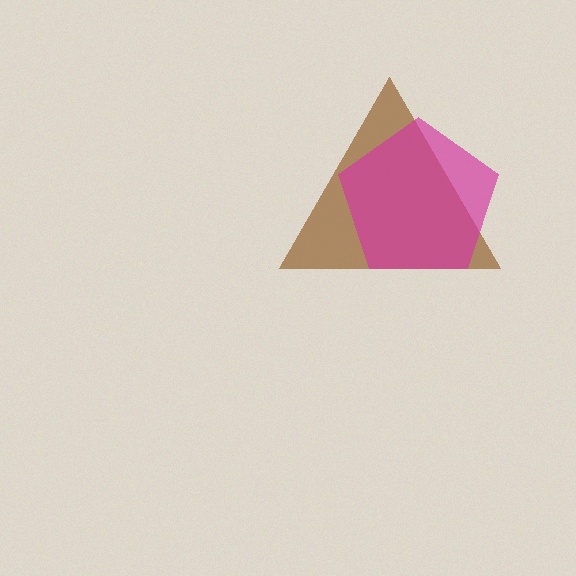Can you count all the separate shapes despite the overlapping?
Yes, there are 2 separate shapes.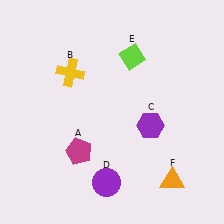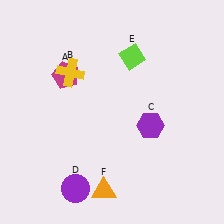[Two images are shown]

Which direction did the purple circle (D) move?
The purple circle (D) moved left.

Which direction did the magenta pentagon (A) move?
The magenta pentagon (A) moved up.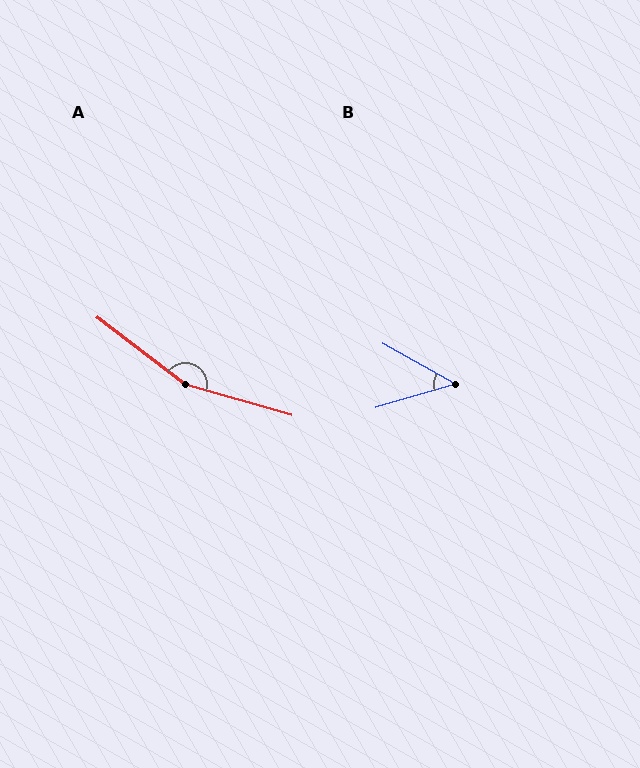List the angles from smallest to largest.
B (46°), A (159°).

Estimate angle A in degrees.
Approximately 159 degrees.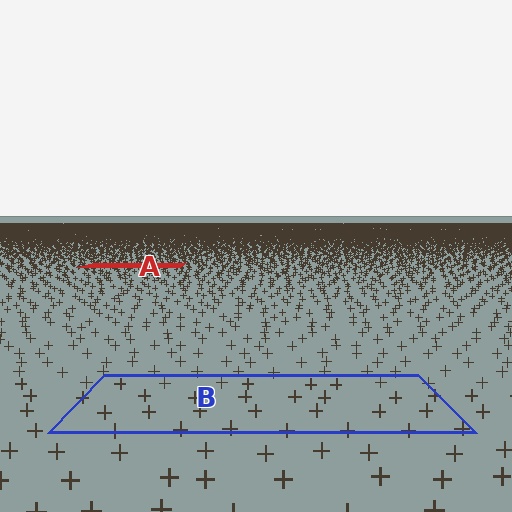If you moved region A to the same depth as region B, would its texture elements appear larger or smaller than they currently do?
They would appear larger. At a closer depth, the same texture elements are projected at a bigger on-screen size.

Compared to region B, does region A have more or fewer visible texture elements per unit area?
Region A has more texture elements per unit area — they are packed more densely because it is farther away.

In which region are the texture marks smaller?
The texture marks are smaller in region A, because it is farther away.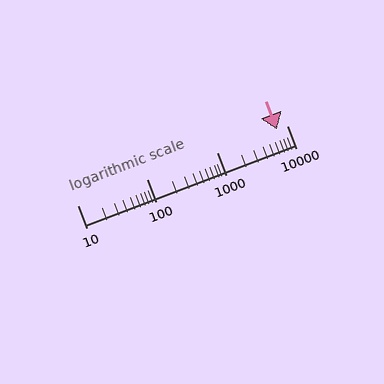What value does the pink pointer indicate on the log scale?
The pointer indicates approximately 7300.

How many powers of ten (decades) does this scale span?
The scale spans 3 decades, from 10 to 10000.